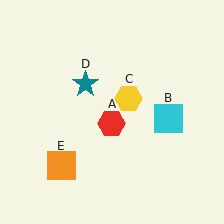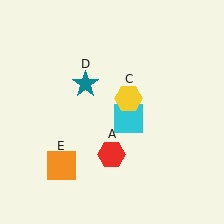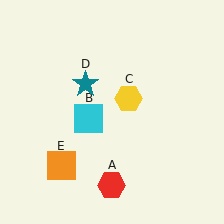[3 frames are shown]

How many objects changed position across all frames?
2 objects changed position: red hexagon (object A), cyan square (object B).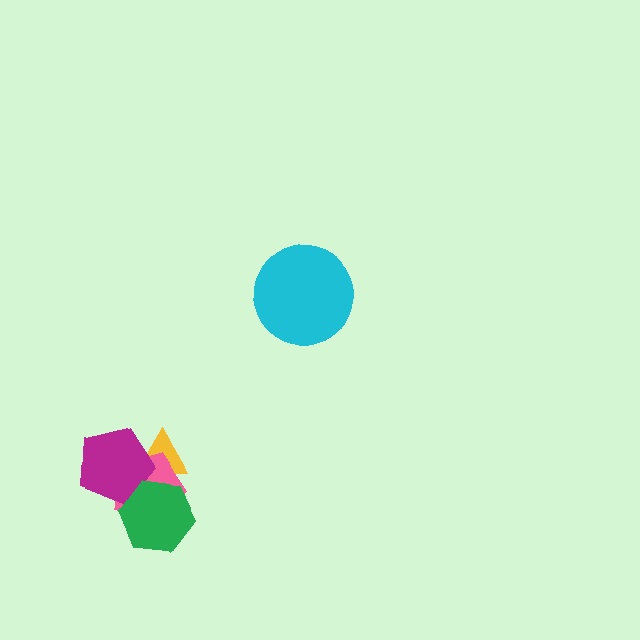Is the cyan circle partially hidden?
No, no other shape covers it.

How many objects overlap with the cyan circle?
0 objects overlap with the cyan circle.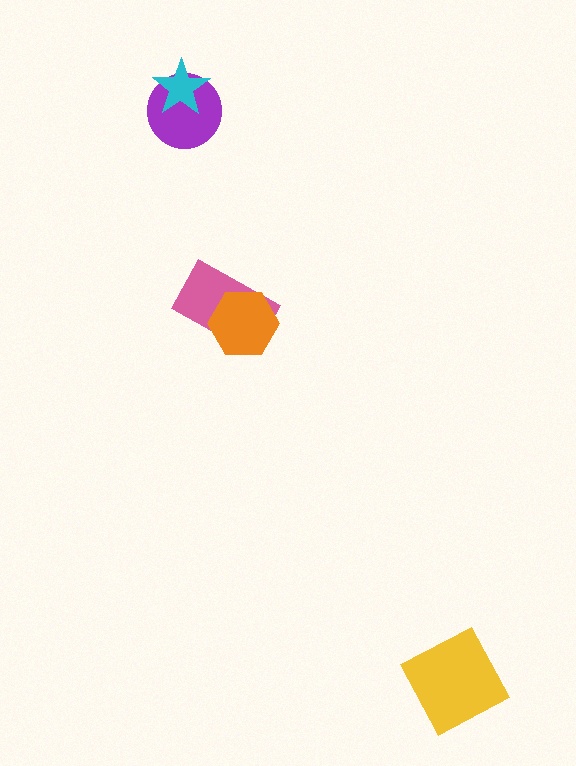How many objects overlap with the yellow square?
0 objects overlap with the yellow square.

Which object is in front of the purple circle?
The cyan star is in front of the purple circle.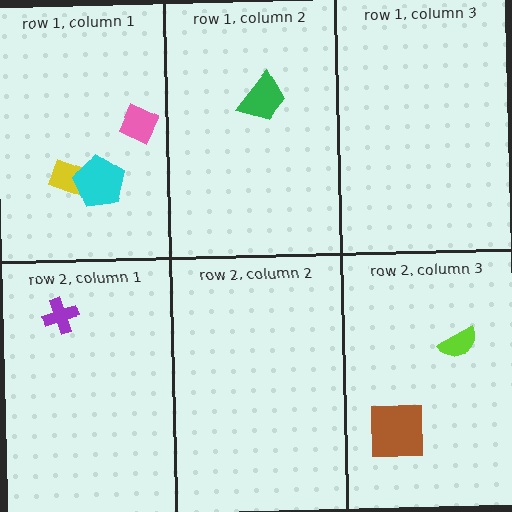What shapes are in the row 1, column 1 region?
The pink diamond, the yellow rectangle, the cyan pentagon.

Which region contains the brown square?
The row 2, column 3 region.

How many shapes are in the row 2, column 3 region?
2.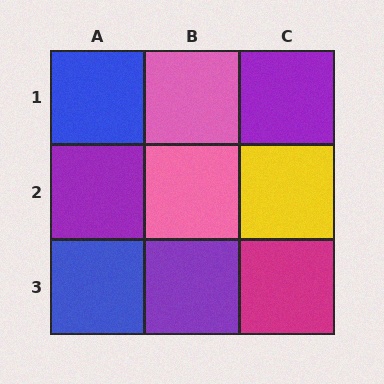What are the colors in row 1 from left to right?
Blue, pink, purple.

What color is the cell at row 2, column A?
Purple.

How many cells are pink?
2 cells are pink.